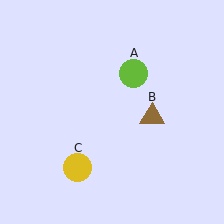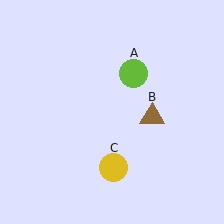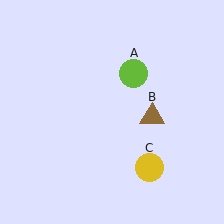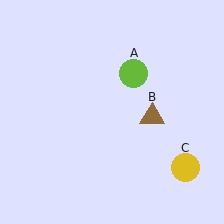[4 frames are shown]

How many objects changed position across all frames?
1 object changed position: yellow circle (object C).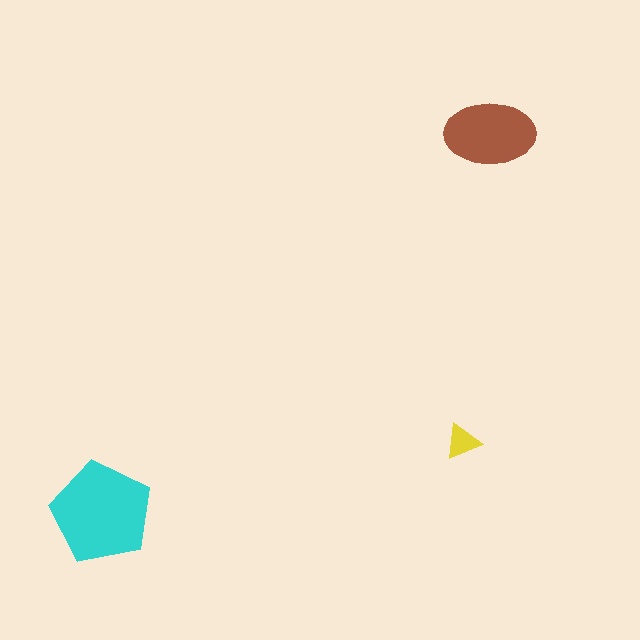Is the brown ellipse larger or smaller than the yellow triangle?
Larger.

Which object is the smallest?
The yellow triangle.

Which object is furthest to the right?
The brown ellipse is rightmost.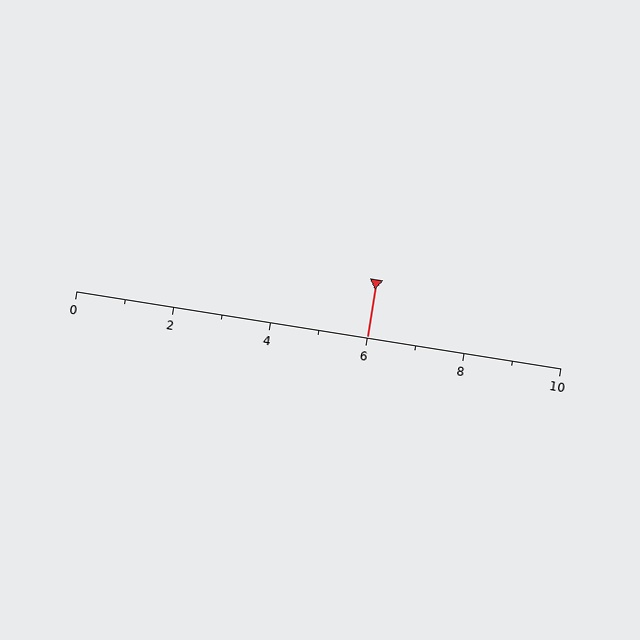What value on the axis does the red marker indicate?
The marker indicates approximately 6.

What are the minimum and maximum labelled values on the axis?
The axis runs from 0 to 10.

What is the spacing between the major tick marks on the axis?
The major ticks are spaced 2 apart.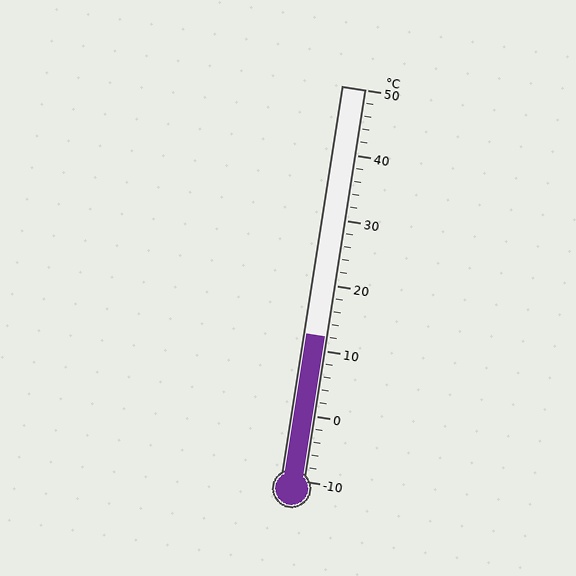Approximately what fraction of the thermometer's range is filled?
The thermometer is filled to approximately 35% of its range.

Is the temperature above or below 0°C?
The temperature is above 0°C.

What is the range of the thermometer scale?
The thermometer scale ranges from -10°C to 50°C.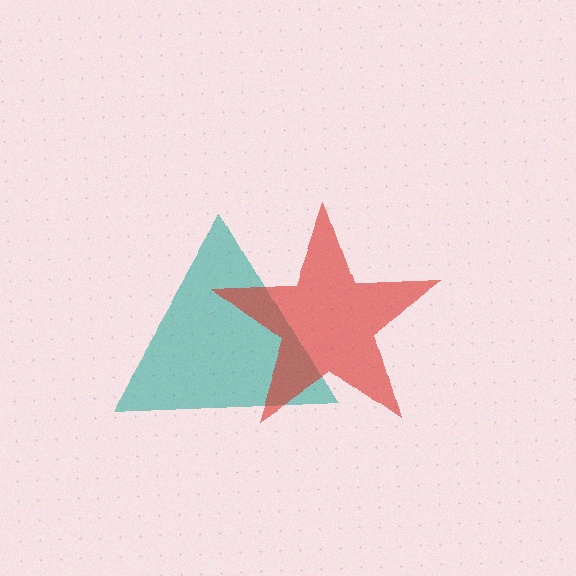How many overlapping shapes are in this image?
There are 2 overlapping shapes in the image.